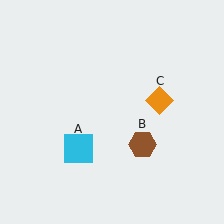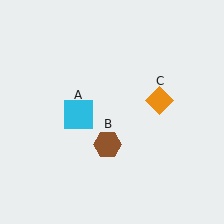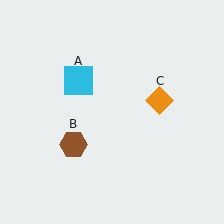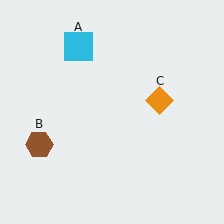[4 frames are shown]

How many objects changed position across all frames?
2 objects changed position: cyan square (object A), brown hexagon (object B).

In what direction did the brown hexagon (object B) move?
The brown hexagon (object B) moved left.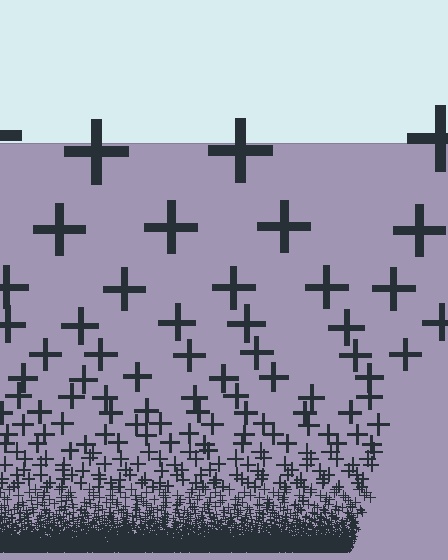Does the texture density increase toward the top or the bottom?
Density increases toward the bottom.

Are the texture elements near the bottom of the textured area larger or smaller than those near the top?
Smaller. The gradient is inverted — elements near the bottom are smaller and denser.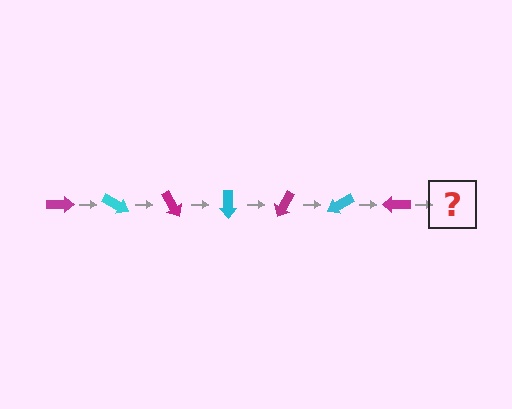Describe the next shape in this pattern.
It should be a cyan arrow, rotated 210 degrees from the start.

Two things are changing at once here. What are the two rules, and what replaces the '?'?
The two rules are that it rotates 30 degrees each step and the color cycles through magenta and cyan. The '?' should be a cyan arrow, rotated 210 degrees from the start.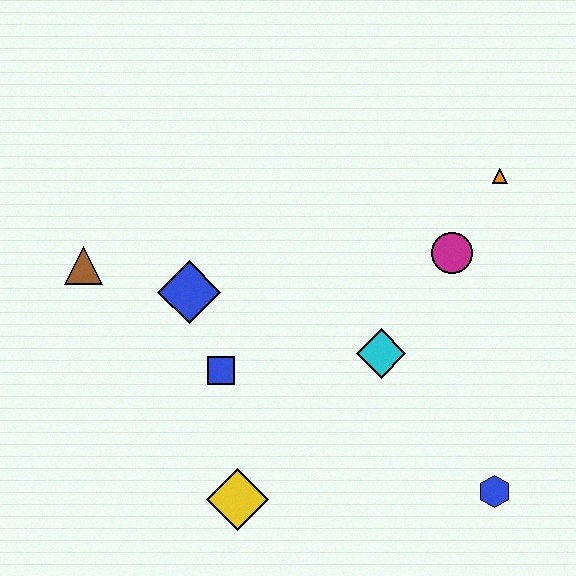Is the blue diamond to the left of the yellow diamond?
Yes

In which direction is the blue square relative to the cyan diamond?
The blue square is to the left of the cyan diamond.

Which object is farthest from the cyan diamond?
The brown triangle is farthest from the cyan diamond.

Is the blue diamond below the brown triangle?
Yes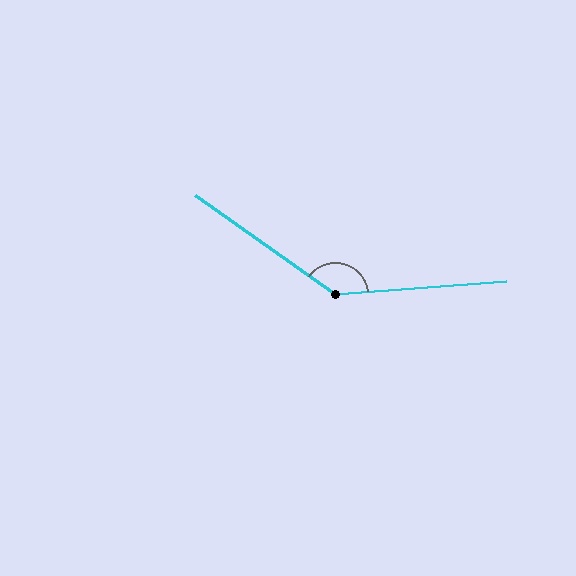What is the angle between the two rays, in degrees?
Approximately 140 degrees.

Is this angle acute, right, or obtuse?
It is obtuse.